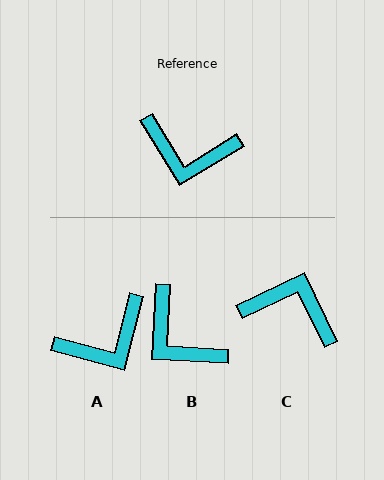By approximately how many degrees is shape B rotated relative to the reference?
Approximately 34 degrees clockwise.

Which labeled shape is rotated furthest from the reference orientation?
C, about 174 degrees away.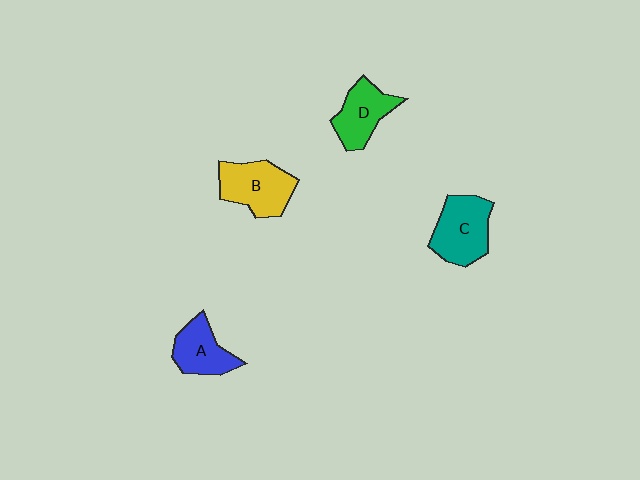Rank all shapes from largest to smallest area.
From largest to smallest: C (teal), B (yellow), D (green), A (blue).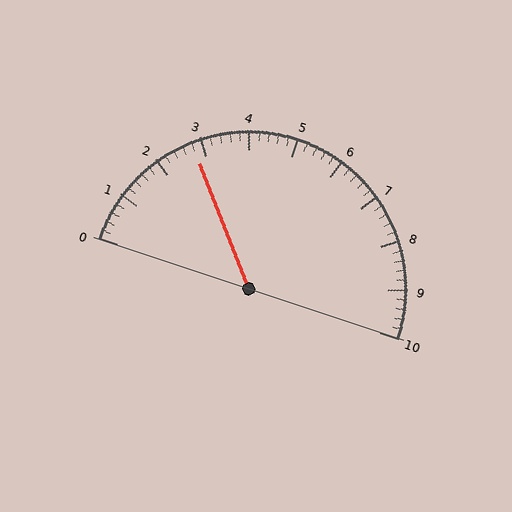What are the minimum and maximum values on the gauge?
The gauge ranges from 0 to 10.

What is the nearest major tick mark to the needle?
The nearest major tick mark is 3.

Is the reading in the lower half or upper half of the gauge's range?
The reading is in the lower half of the range (0 to 10).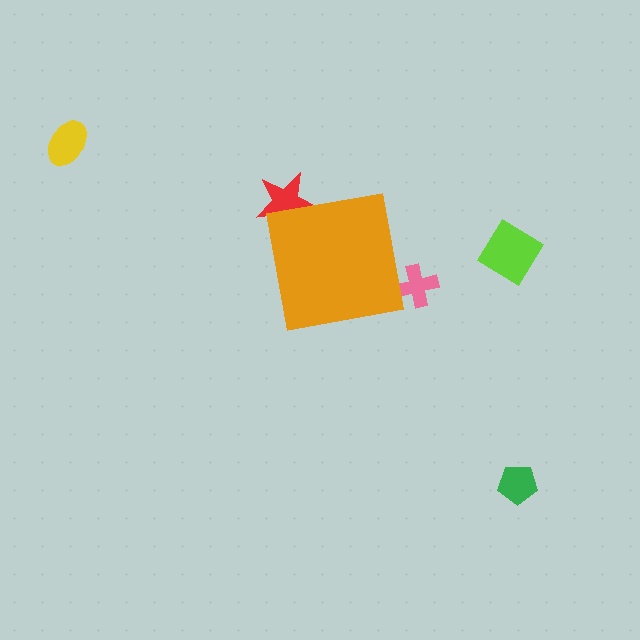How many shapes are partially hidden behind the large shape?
2 shapes are partially hidden.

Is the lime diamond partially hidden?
No, the lime diamond is fully visible.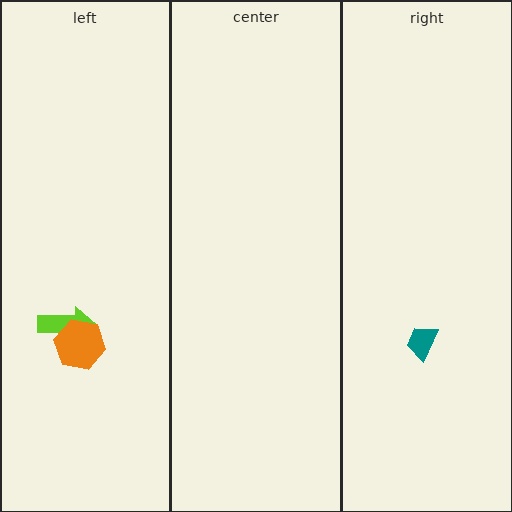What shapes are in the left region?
The lime arrow, the orange hexagon.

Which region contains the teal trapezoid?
The right region.